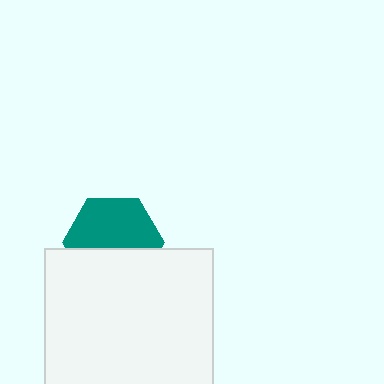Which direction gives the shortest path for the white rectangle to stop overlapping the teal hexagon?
Moving down gives the shortest separation.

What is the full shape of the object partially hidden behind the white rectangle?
The partially hidden object is a teal hexagon.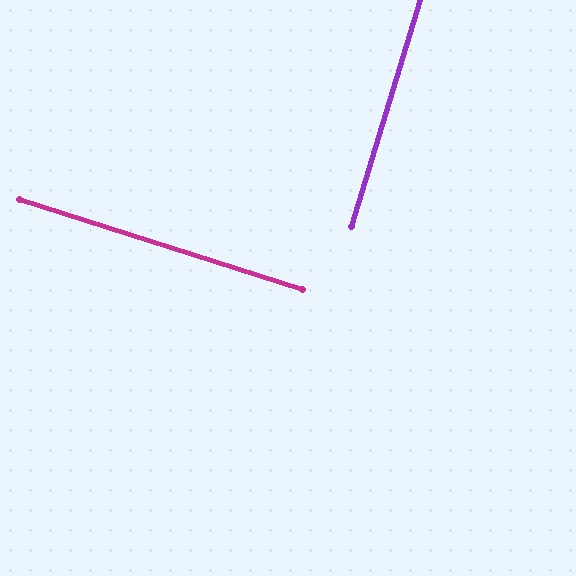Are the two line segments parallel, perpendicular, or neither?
Perpendicular — they meet at approximately 89°.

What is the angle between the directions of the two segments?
Approximately 89 degrees.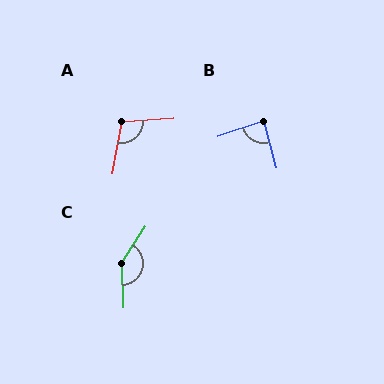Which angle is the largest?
C, at approximately 145 degrees.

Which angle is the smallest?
B, at approximately 87 degrees.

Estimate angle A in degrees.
Approximately 103 degrees.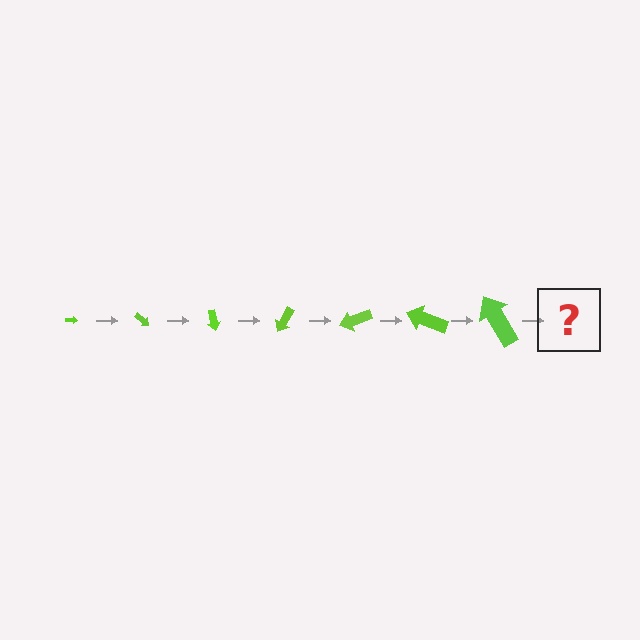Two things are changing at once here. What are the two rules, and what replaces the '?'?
The two rules are that the arrow grows larger each step and it rotates 40 degrees each step. The '?' should be an arrow, larger than the previous one and rotated 280 degrees from the start.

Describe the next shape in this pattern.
It should be an arrow, larger than the previous one and rotated 280 degrees from the start.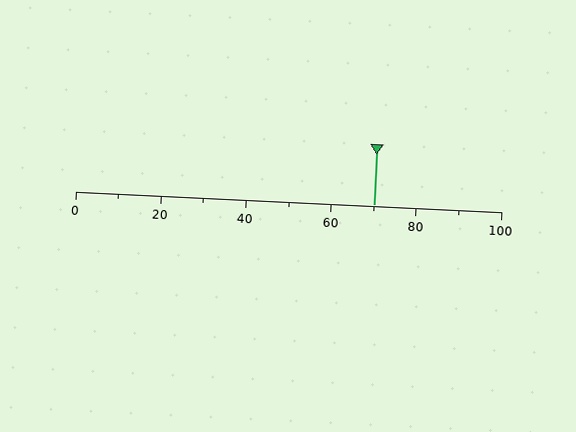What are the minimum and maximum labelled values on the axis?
The axis runs from 0 to 100.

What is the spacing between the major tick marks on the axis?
The major ticks are spaced 20 apart.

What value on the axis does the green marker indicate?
The marker indicates approximately 70.